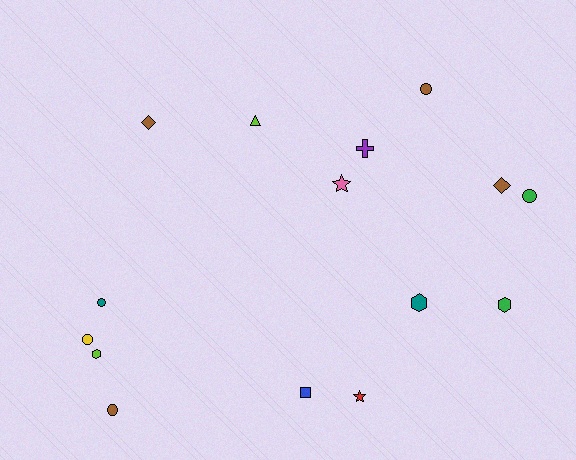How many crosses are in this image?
There is 1 cross.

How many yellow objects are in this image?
There is 1 yellow object.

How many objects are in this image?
There are 15 objects.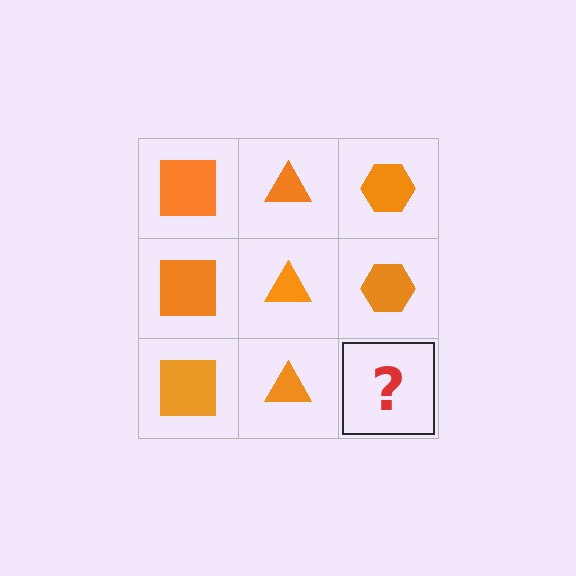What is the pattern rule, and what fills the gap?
The rule is that each column has a consistent shape. The gap should be filled with an orange hexagon.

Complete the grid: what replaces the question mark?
The question mark should be replaced with an orange hexagon.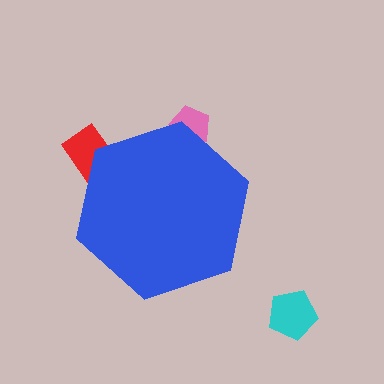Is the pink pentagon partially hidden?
Yes, the pink pentagon is partially hidden behind the blue hexagon.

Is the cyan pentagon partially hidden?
No, the cyan pentagon is fully visible.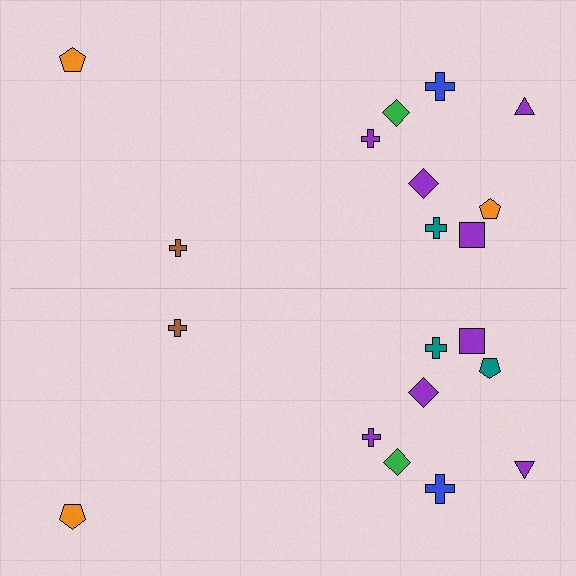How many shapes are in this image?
There are 20 shapes in this image.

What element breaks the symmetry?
The teal pentagon on the bottom side breaks the symmetry — its mirror counterpart is orange.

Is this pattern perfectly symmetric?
No, the pattern is not perfectly symmetric. The teal pentagon on the bottom side breaks the symmetry — its mirror counterpart is orange.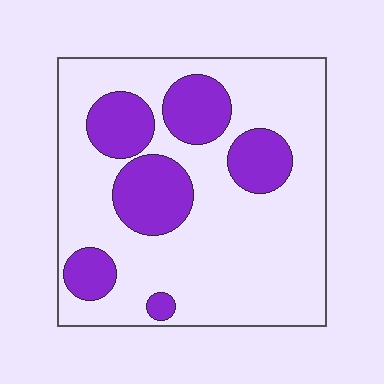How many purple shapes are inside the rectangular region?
6.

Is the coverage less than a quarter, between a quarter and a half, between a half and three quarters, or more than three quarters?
Between a quarter and a half.